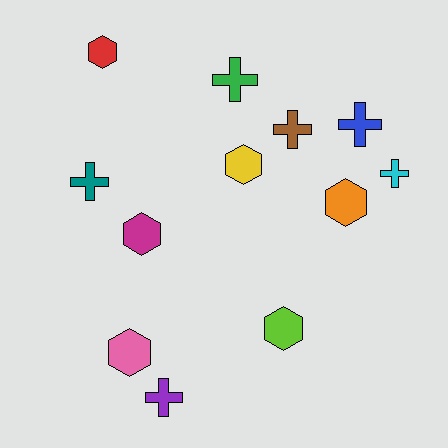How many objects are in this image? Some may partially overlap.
There are 12 objects.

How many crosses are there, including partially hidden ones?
There are 6 crosses.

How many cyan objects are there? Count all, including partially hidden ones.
There is 1 cyan object.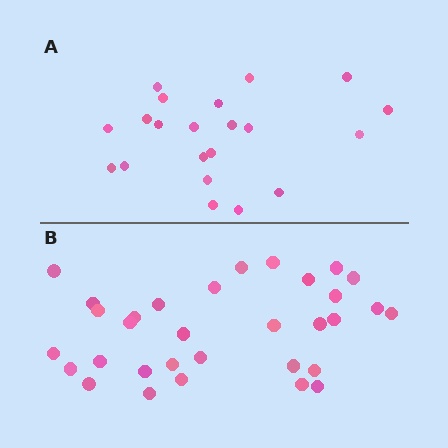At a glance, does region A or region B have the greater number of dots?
Region B (the bottom region) has more dots.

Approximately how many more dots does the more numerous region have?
Region B has roughly 12 or so more dots than region A.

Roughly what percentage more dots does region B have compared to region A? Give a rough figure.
About 50% more.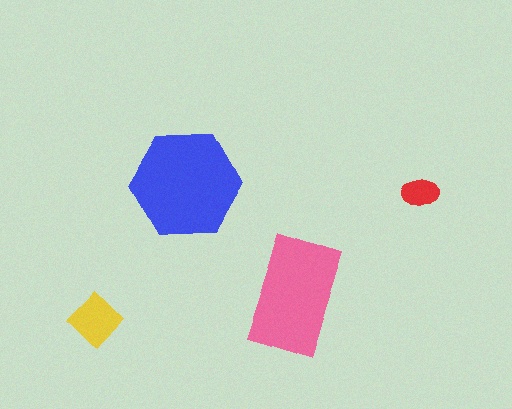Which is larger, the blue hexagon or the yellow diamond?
The blue hexagon.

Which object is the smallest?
The red ellipse.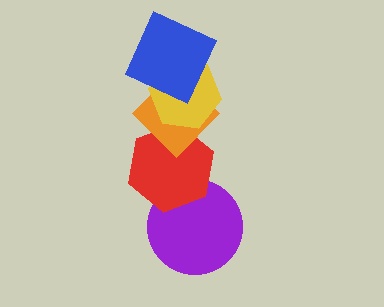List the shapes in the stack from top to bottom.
From top to bottom: the blue square, the yellow hexagon, the orange diamond, the red hexagon, the purple circle.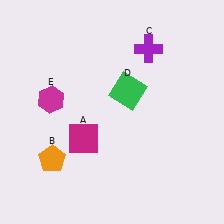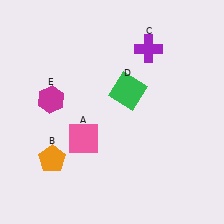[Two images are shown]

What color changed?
The square (A) changed from magenta in Image 1 to pink in Image 2.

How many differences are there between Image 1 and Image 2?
There is 1 difference between the two images.